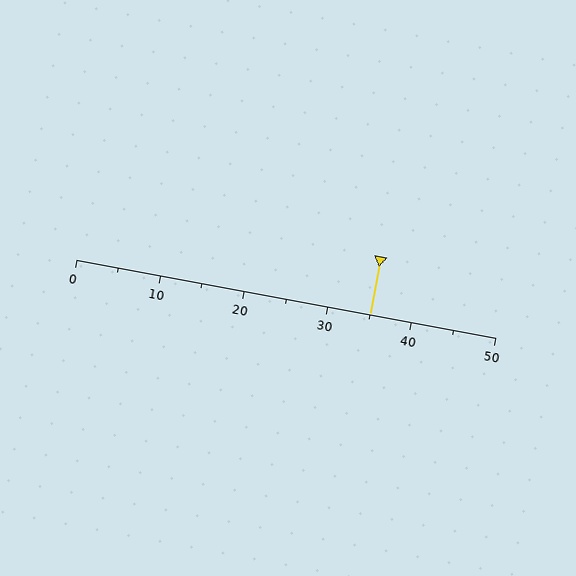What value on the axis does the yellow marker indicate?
The marker indicates approximately 35.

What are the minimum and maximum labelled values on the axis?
The axis runs from 0 to 50.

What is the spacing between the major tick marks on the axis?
The major ticks are spaced 10 apart.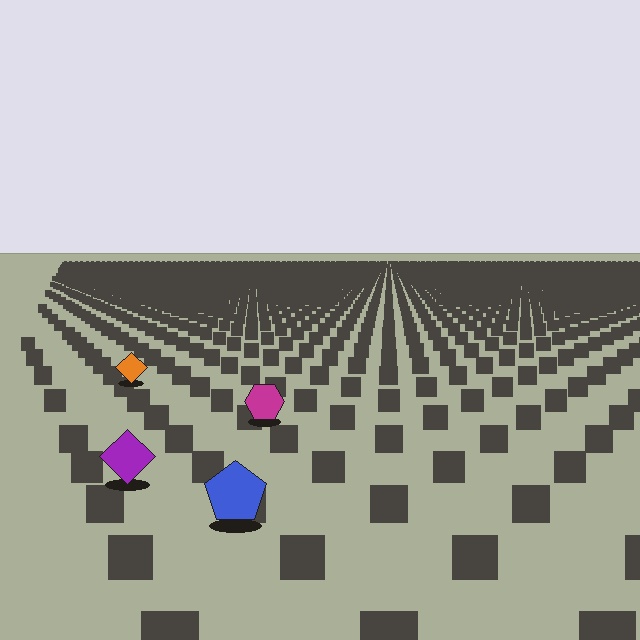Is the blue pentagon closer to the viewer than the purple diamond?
Yes. The blue pentagon is closer — you can tell from the texture gradient: the ground texture is coarser near it.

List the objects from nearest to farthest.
From nearest to farthest: the blue pentagon, the purple diamond, the magenta hexagon, the orange diamond.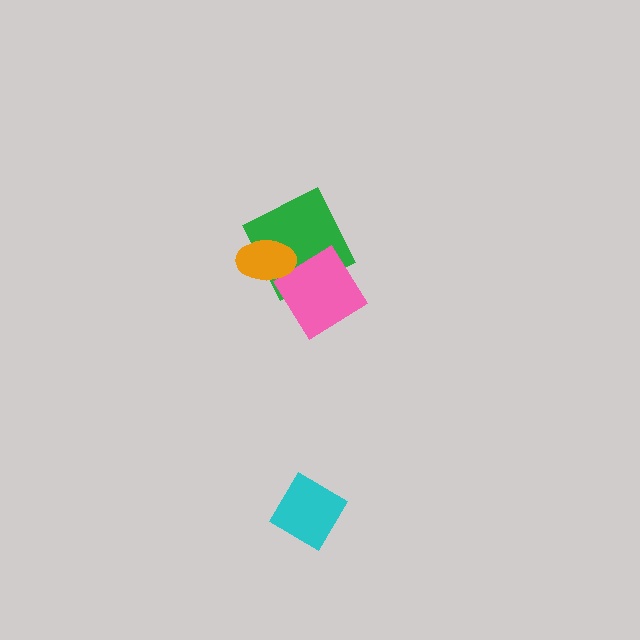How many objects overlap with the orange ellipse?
2 objects overlap with the orange ellipse.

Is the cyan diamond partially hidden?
No, no other shape covers it.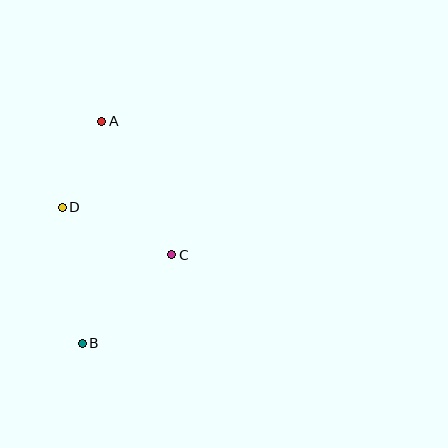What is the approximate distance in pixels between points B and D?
The distance between B and D is approximately 137 pixels.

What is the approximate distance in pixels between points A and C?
The distance between A and C is approximately 151 pixels.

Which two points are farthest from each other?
Points A and B are farthest from each other.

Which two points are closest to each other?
Points A and D are closest to each other.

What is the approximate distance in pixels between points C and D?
The distance between C and D is approximately 119 pixels.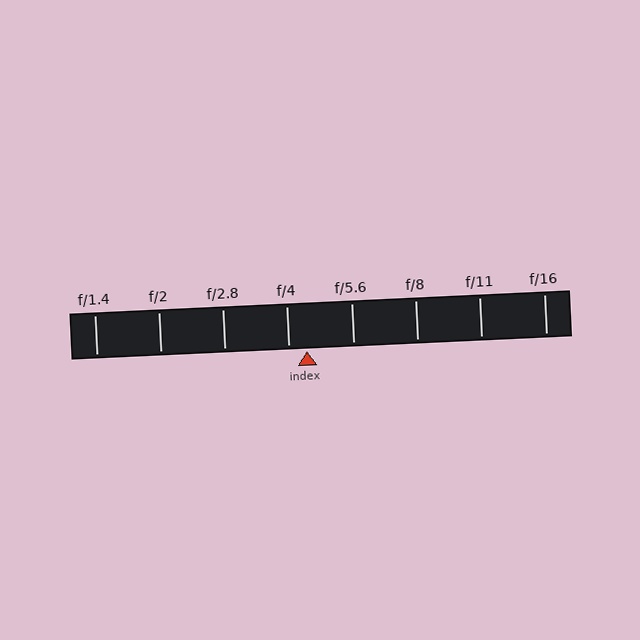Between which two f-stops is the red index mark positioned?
The index mark is between f/4 and f/5.6.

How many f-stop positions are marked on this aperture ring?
There are 8 f-stop positions marked.